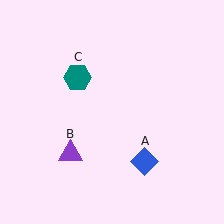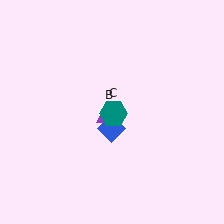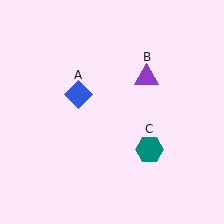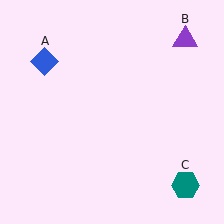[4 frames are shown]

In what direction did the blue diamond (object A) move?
The blue diamond (object A) moved up and to the left.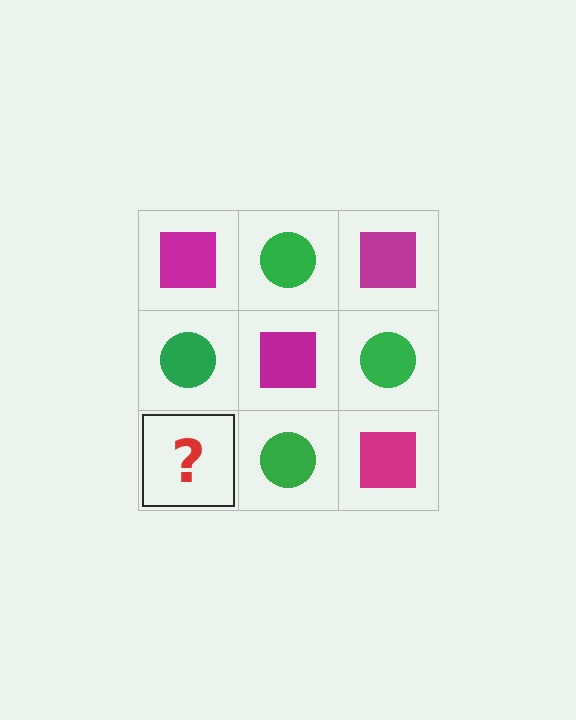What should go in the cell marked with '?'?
The missing cell should contain a magenta square.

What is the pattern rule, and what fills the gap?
The rule is that it alternates magenta square and green circle in a checkerboard pattern. The gap should be filled with a magenta square.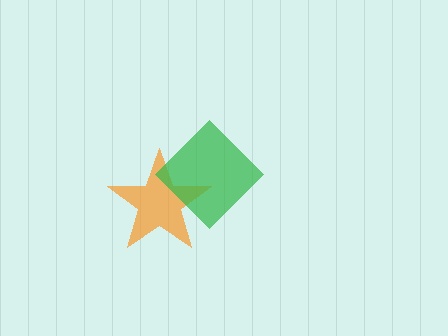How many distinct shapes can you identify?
There are 2 distinct shapes: an orange star, a green diamond.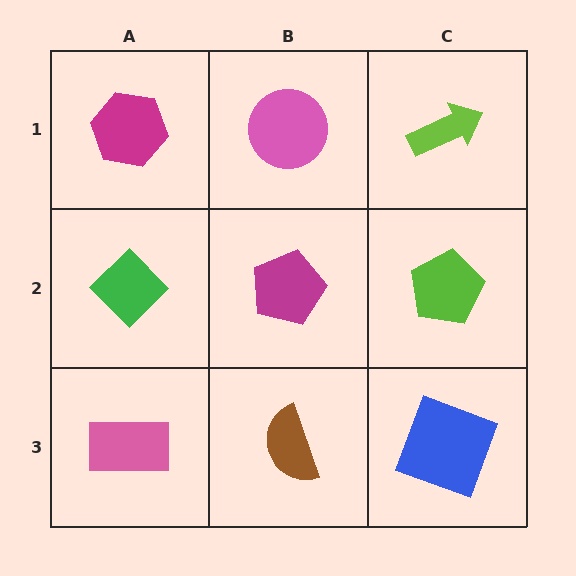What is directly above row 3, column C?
A lime pentagon.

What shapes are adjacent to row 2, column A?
A magenta hexagon (row 1, column A), a pink rectangle (row 3, column A), a magenta pentagon (row 2, column B).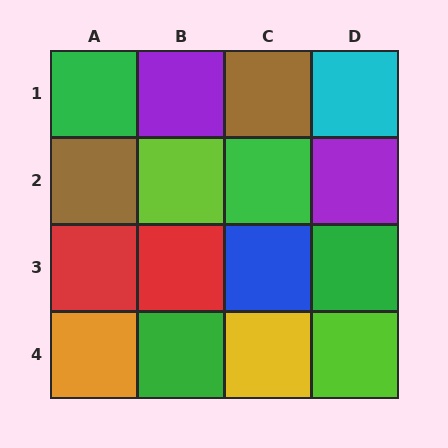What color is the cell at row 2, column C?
Green.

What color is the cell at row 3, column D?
Green.